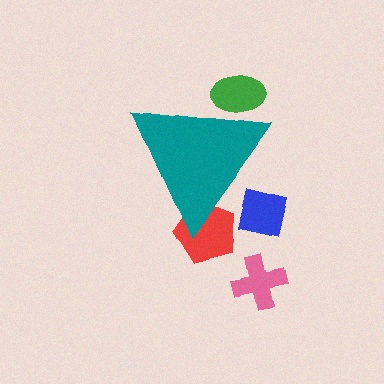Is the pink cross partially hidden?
No, the pink cross is fully visible.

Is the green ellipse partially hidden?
Yes, the green ellipse is partially hidden behind the teal triangle.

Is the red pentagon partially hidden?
Yes, the red pentagon is partially hidden behind the teal triangle.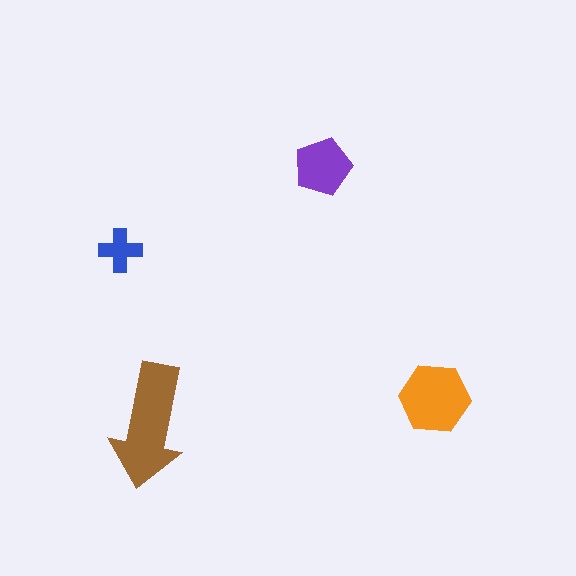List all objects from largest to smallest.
The brown arrow, the orange hexagon, the purple pentagon, the blue cross.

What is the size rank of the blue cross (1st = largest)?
4th.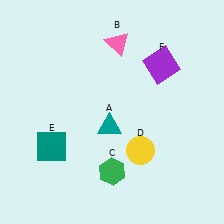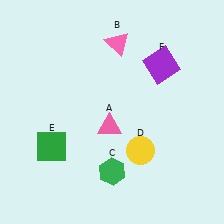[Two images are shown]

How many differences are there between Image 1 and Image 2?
There are 2 differences between the two images.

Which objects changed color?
A changed from teal to pink. E changed from teal to green.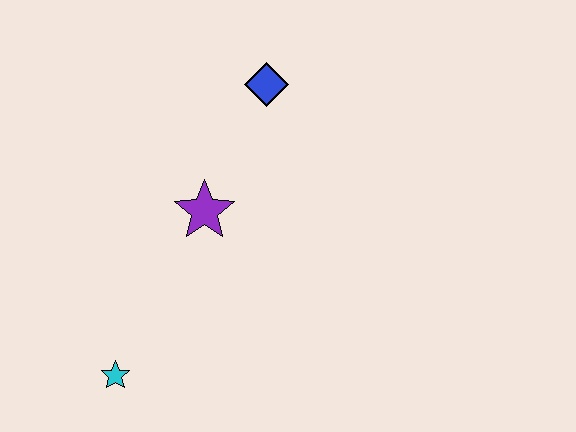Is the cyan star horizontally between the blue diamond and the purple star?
No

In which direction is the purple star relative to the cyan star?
The purple star is above the cyan star.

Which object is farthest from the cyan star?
The blue diamond is farthest from the cyan star.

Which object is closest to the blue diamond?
The purple star is closest to the blue diamond.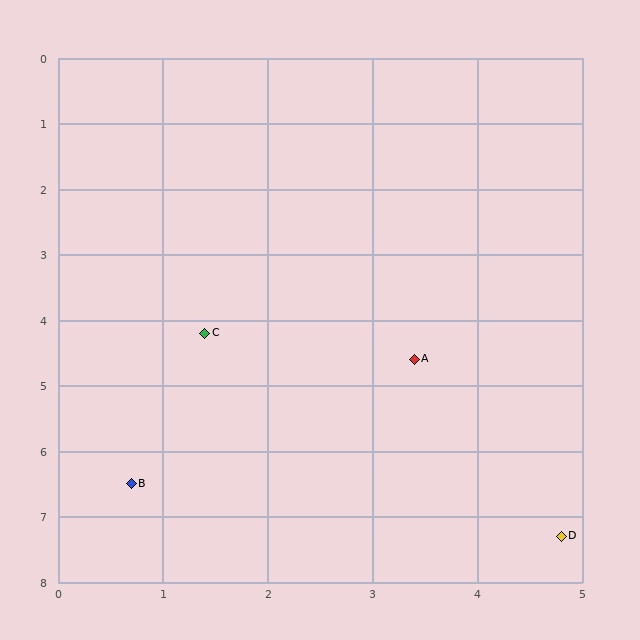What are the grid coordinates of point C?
Point C is at approximately (1.4, 4.2).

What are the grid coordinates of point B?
Point B is at approximately (0.7, 6.5).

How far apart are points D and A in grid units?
Points D and A are about 3.0 grid units apart.